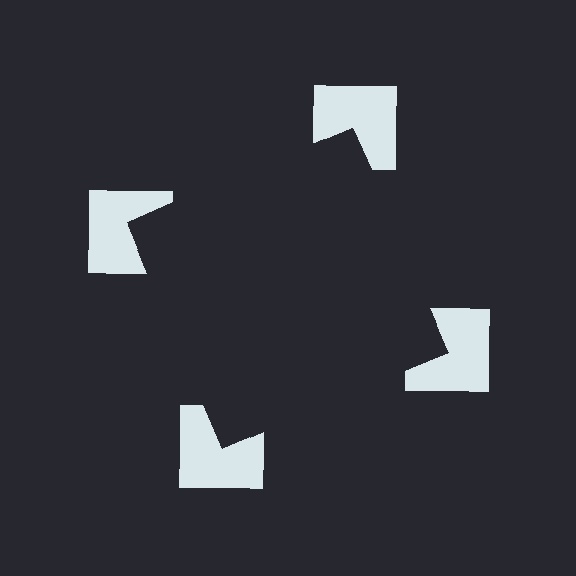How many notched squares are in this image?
There are 4 — one at each vertex of the illusory square.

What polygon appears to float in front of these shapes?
An illusory square — its edges are inferred from the aligned wedge cuts in the notched squares, not physically drawn.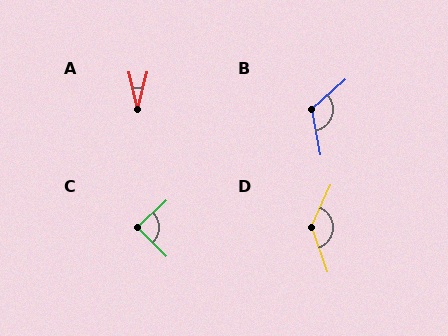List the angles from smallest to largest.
A (27°), C (89°), B (121°), D (136°).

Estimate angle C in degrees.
Approximately 89 degrees.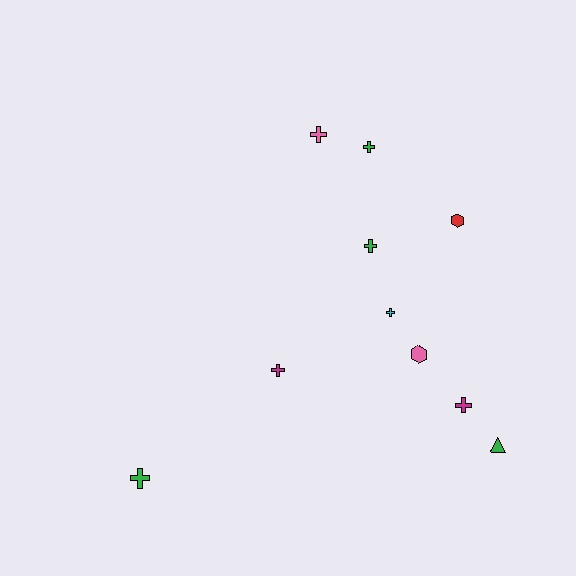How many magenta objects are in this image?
There are 2 magenta objects.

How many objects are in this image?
There are 10 objects.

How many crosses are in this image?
There are 7 crosses.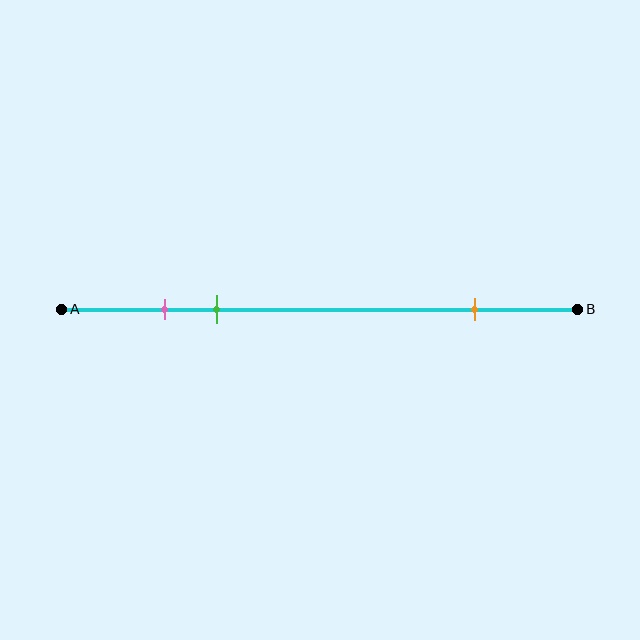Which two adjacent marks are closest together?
The pink and green marks are the closest adjacent pair.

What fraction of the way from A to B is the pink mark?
The pink mark is approximately 20% (0.2) of the way from A to B.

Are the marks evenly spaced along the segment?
No, the marks are not evenly spaced.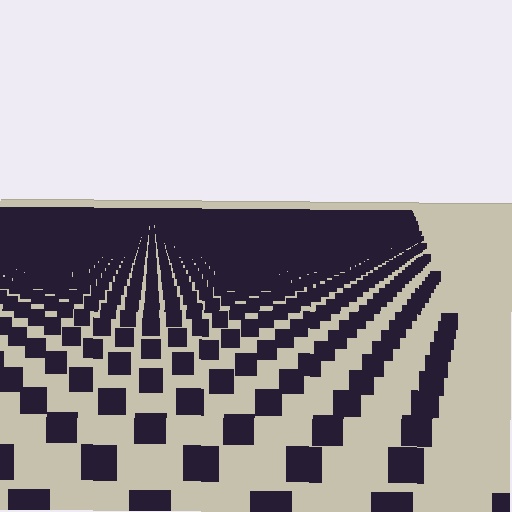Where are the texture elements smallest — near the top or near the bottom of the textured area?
Near the top.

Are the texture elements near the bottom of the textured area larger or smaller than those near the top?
Larger. Near the bottom, elements are closer to the viewer and appear at a bigger on-screen size.